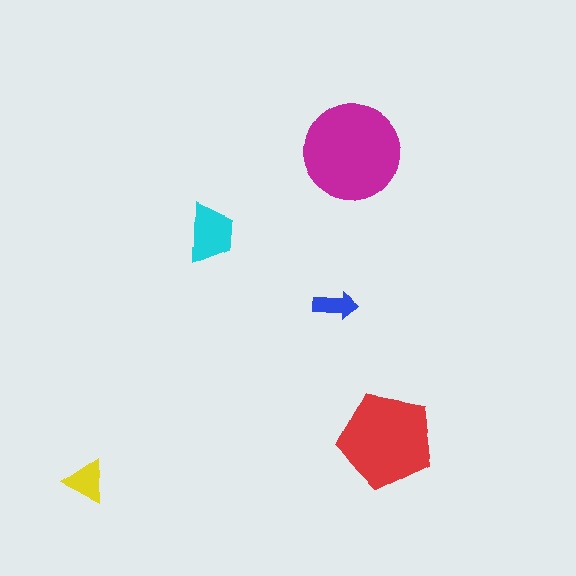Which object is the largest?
The magenta circle.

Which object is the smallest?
The blue arrow.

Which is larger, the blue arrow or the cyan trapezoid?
The cyan trapezoid.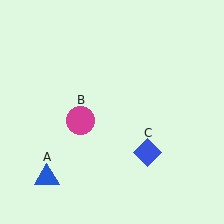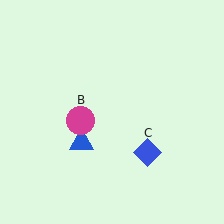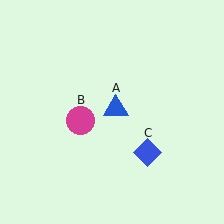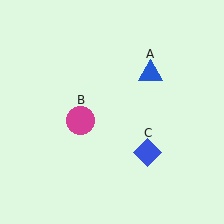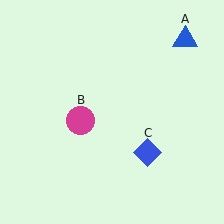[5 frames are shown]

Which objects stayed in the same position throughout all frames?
Magenta circle (object B) and blue diamond (object C) remained stationary.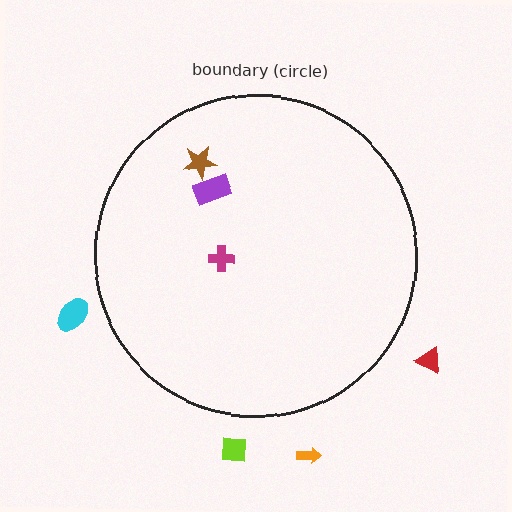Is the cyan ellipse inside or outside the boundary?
Outside.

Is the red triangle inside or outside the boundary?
Outside.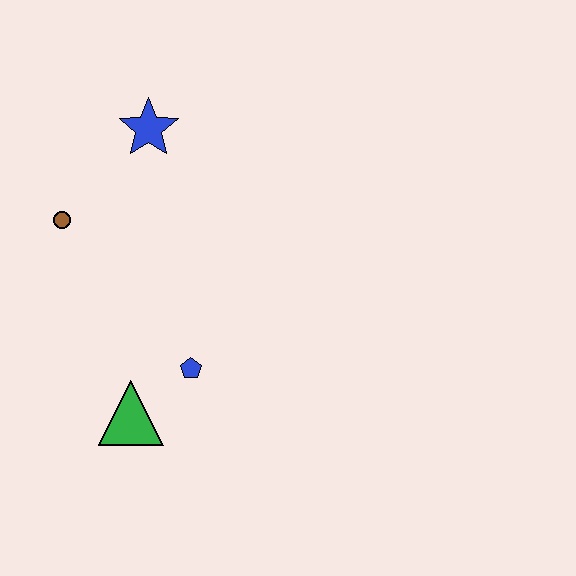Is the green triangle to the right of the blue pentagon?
No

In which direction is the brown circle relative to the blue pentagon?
The brown circle is above the blue pentagon.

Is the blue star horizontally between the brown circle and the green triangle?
No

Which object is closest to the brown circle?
The blue star is closest to the brown circle.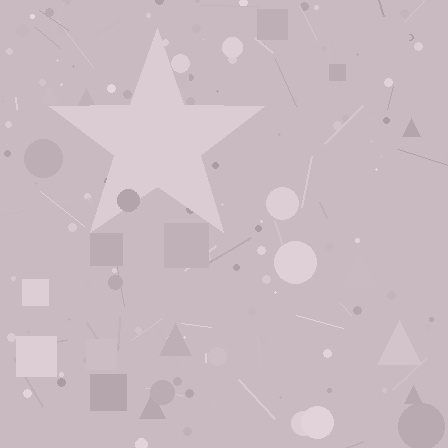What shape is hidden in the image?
A star is hidden in the image.